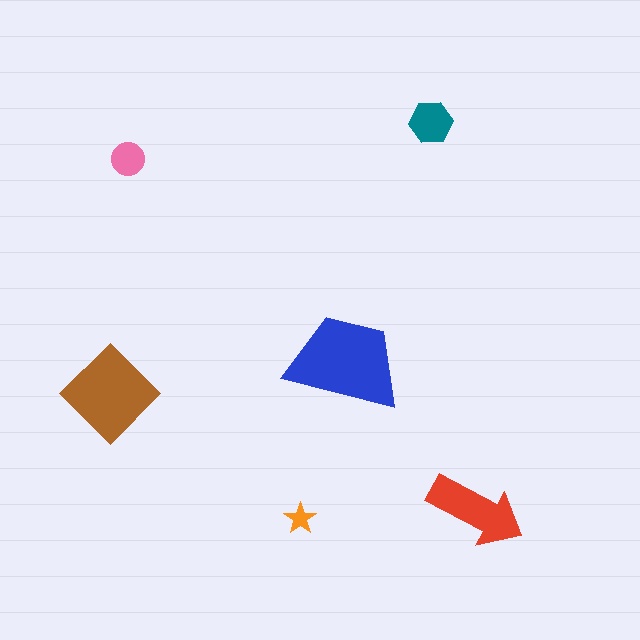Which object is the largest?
The blue trapezoid.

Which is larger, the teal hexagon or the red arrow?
The red arrow.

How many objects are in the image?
There are 6 objects in the image.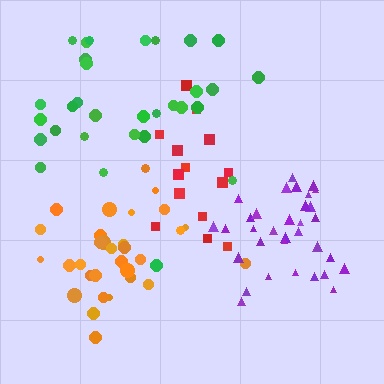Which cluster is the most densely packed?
Purple.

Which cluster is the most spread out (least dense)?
Red.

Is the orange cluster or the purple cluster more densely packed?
Purple.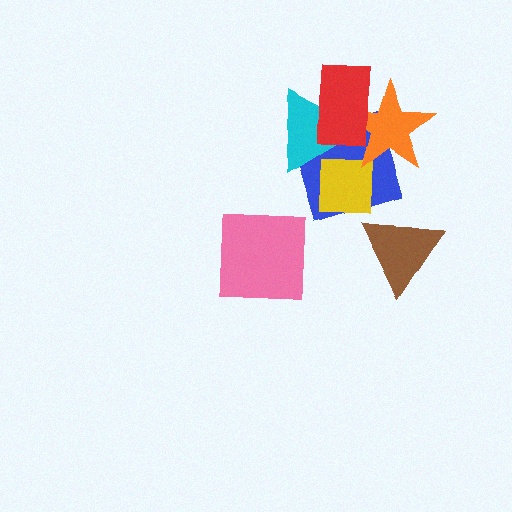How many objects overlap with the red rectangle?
3 objects overlap with the red rectangle.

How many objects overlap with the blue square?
4 objects overlap with the blue square.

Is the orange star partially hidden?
Yes, it is partially covered by another shape.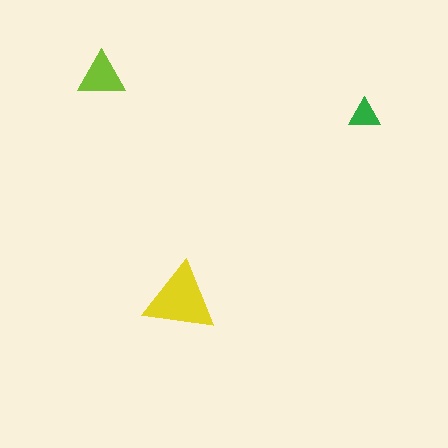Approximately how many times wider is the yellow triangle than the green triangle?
About 2.5 times wider.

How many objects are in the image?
There are 3 objects in the image.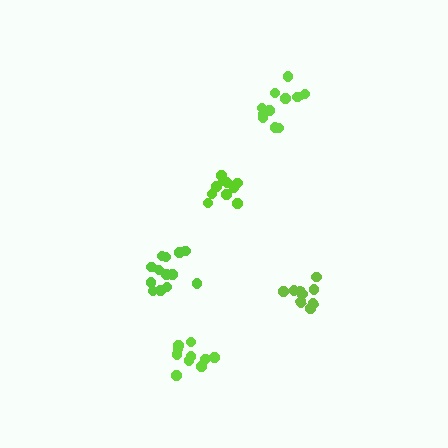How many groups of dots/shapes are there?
There are 5 groups.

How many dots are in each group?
Group 1: 13 dots, Group 2: 11 dots, Group 3: 9 dots, Group 4: 10 dots, Group 5: 10 dots (53 total).